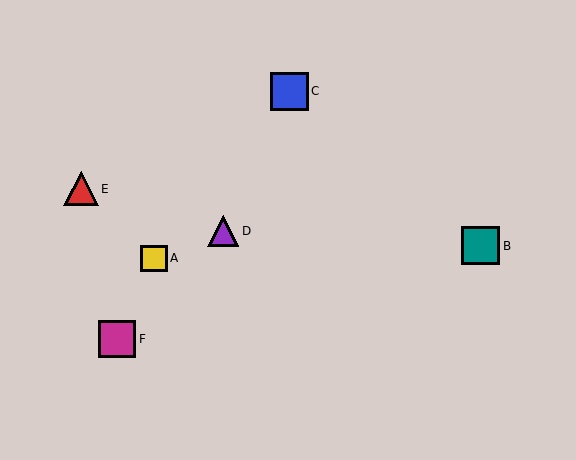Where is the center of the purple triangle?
The center of the purple triangle is at (223, 231).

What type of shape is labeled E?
Shape E is a red triangle.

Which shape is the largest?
The teal square (labeled B) is the largest.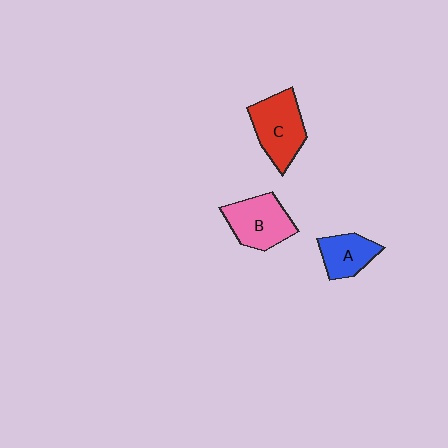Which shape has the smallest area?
Shape A (blue).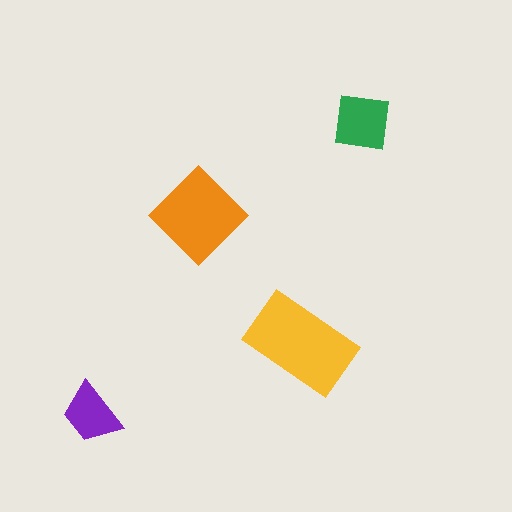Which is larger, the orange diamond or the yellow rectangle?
The yellow rectangle.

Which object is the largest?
The yellow rectangle.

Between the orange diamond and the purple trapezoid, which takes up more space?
The orange diamond.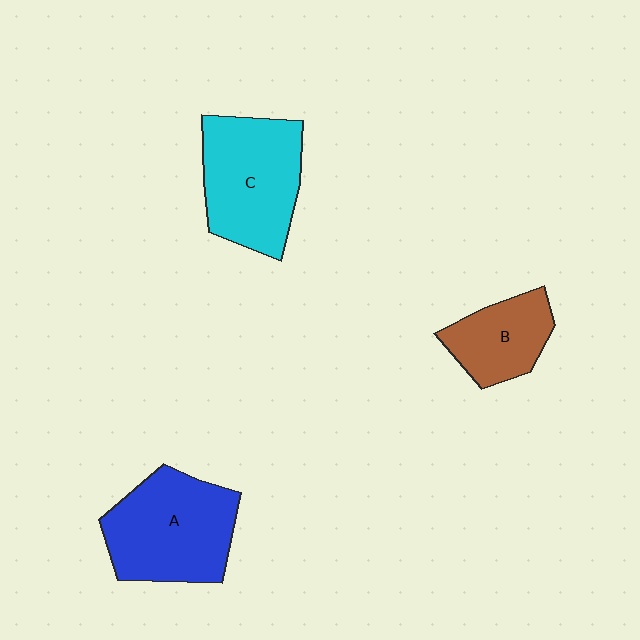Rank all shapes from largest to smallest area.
From largest to smallest: A (blue), C (cyan), B (brown).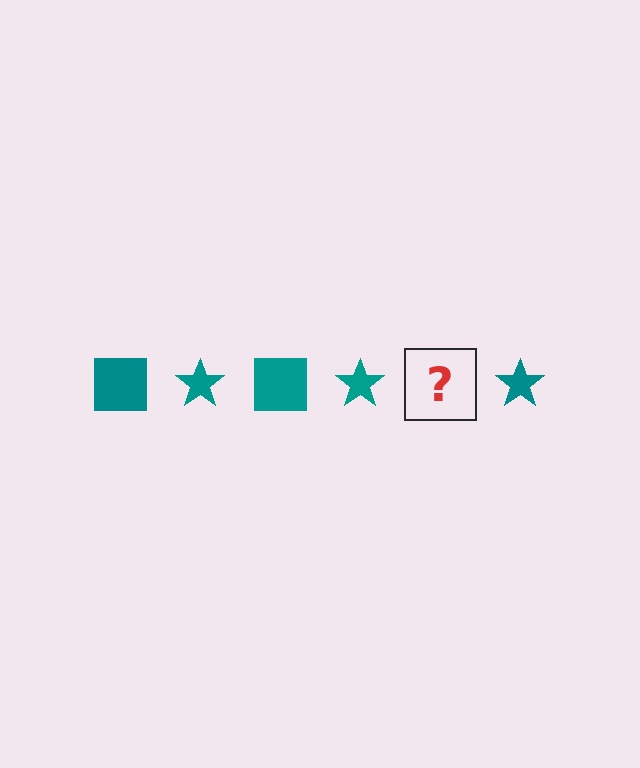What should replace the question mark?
The question mark should be replaced with a teal square.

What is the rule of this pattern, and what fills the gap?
The rule is that the pattern cycles through square, star shapes in teal. The gap should be filled with a teal square.